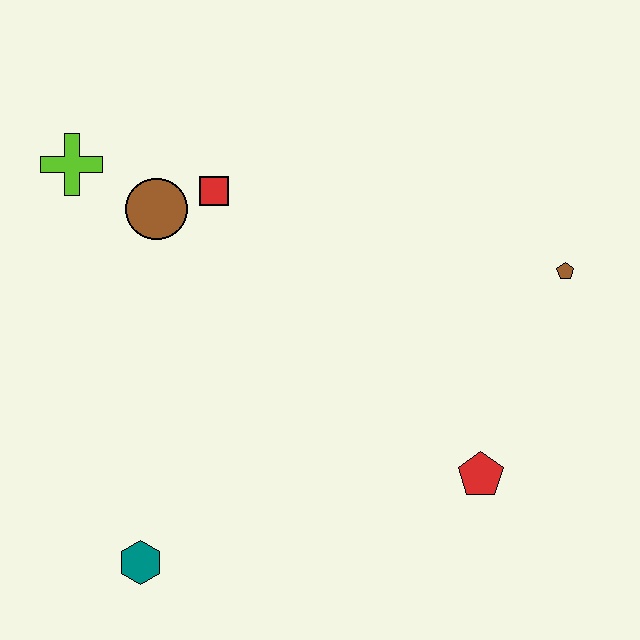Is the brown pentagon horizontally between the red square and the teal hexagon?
No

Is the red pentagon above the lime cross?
No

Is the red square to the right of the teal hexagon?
Yes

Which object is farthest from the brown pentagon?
The teal hexagon is farthest from the brown pentagon.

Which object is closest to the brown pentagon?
The red pentagon is closest to the brown pentagon.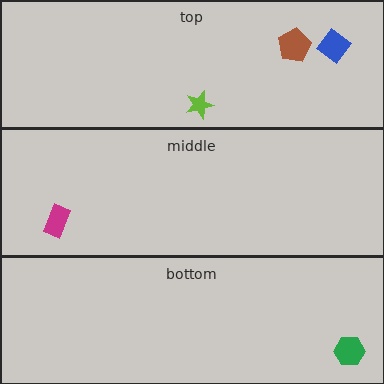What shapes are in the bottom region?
The green hexagon.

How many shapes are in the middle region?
1.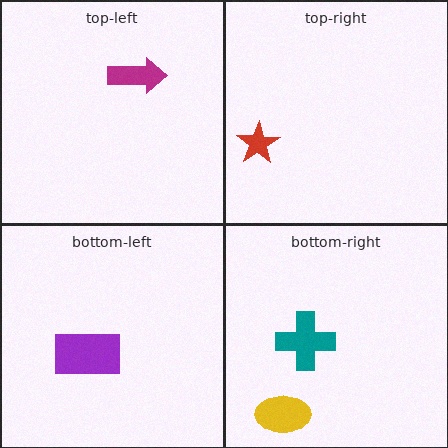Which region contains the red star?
The top-right region.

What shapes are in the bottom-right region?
The yellow ellipse, the teal cross.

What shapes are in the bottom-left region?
The purple rectangle.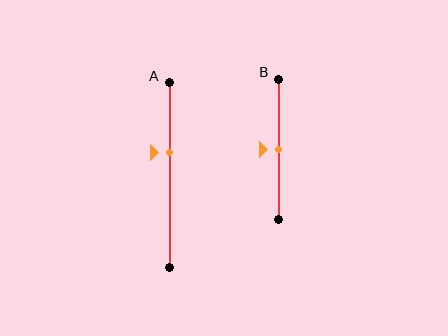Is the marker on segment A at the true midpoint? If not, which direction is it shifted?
No, the marker on segment A is shifted upward by about 12% of the segment length.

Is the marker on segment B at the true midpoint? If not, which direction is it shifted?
Yes, the marker on segment B is at the true midpoint.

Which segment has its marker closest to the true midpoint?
Segment B has its marker closest to the true midpoint.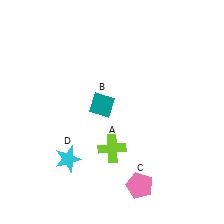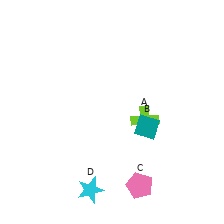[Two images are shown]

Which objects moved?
The objects that moved are: the lime cross (A), the teal diamond (B), the cyan star (D).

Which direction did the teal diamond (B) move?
The teal diamond (B) moved right.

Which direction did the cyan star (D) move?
The cyan star (D) moved down.